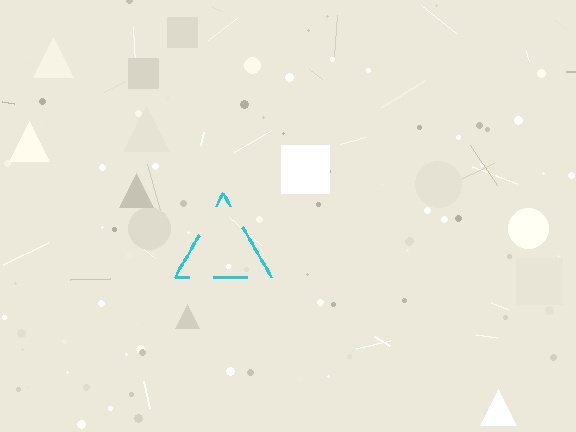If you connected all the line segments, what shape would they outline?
They would outline a triangle.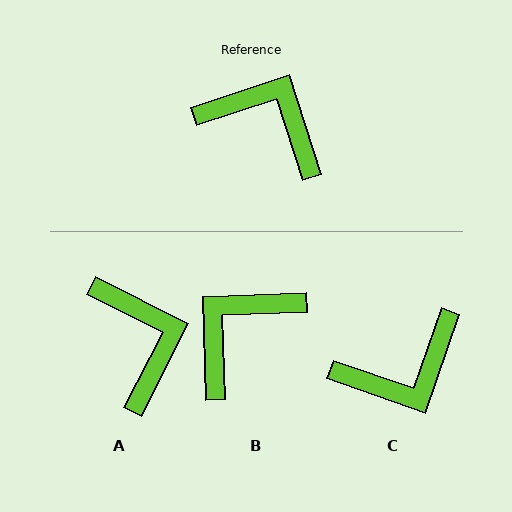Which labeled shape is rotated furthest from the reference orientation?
C, about 127 degrees away.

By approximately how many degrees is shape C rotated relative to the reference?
Approximately 127 degrees clockwise.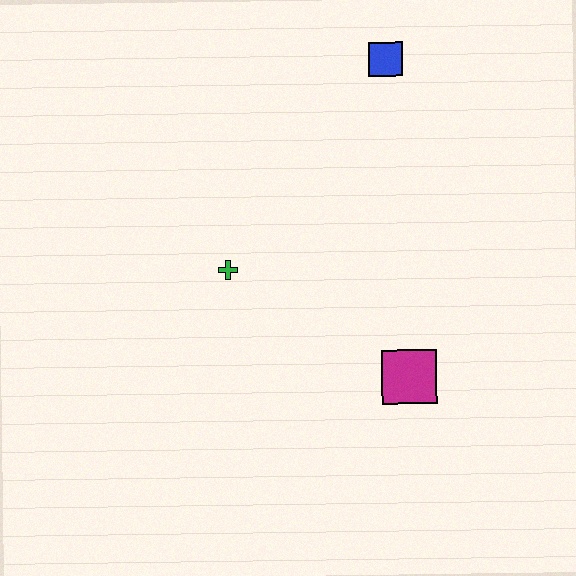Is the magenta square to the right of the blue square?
Yes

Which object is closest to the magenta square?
The green cross is closest to the magenta square.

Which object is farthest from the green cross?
The blue square is farthest from the green cross.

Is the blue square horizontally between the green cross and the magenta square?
Yes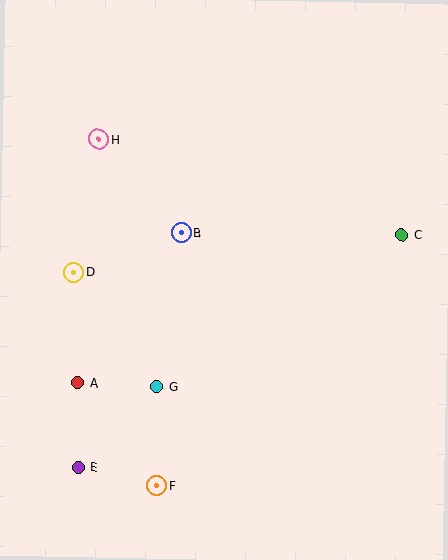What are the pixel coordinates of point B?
Point B is at (181, 233).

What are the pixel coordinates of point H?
Point H is at (98, 139).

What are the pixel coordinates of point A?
Point A is at (78, 383).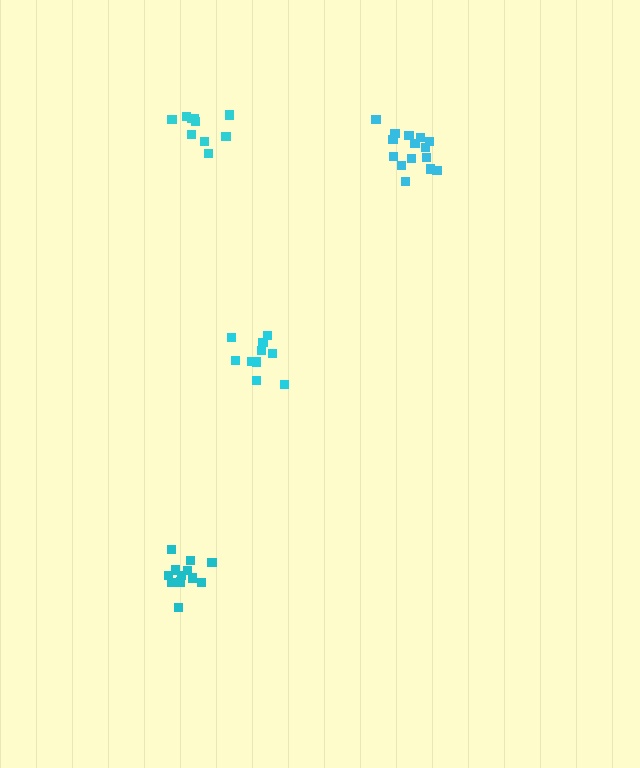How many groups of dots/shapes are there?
There are 4 groups.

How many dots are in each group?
Group 1: 10 dots, Group 2: 12 dots, Group 3: 15 dots, Group 4: 10 dots (47 total).